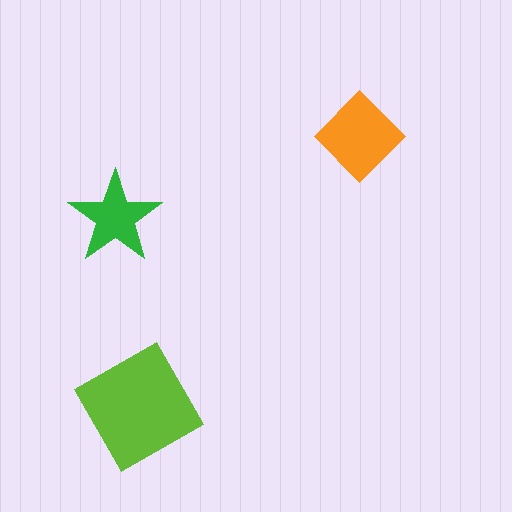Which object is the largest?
The lime square.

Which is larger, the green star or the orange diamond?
The orange diamond.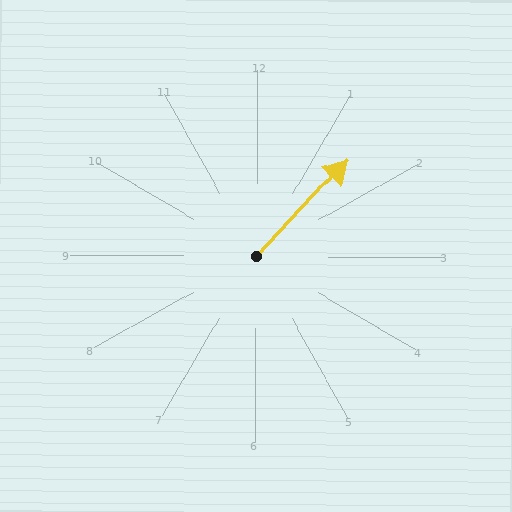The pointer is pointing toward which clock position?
Roughly 1 o'clock.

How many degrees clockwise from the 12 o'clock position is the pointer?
Approximately 43 degrees.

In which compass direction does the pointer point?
Northeast.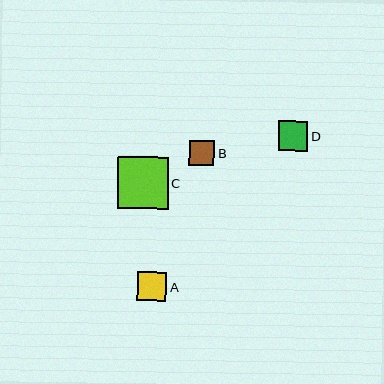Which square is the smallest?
Square B is the smallest with a size of approximately 25 pixels.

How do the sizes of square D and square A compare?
Square D and square A are approximately the same size.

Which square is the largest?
Square C is the largest with a size of approximately 51 pixels.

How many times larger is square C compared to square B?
Square C is approximately 2.1 times the size of square B.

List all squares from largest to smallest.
From largest to smallest: C, D, A, B.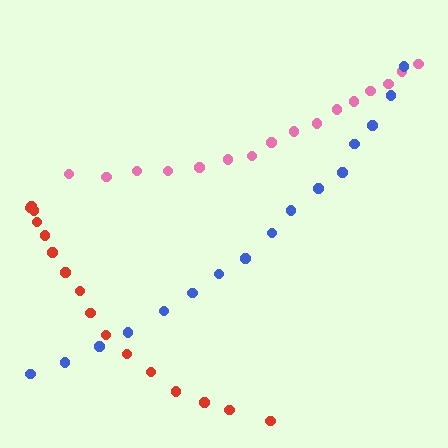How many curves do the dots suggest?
There are 3 distinct paths.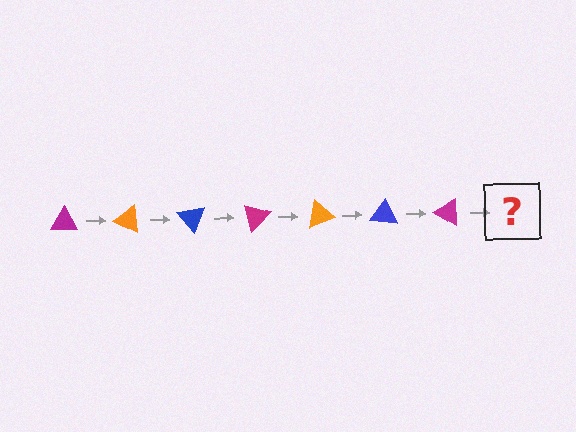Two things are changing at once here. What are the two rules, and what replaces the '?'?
The two rules are that it rotates 25 degrees each step and the color cycles through magenta, orange, and blue. The '?' should be an orange triangle, rotated 175 degrees from the start.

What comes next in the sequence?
The next element should be an orange triangle, rotated 175 degrees from the start.